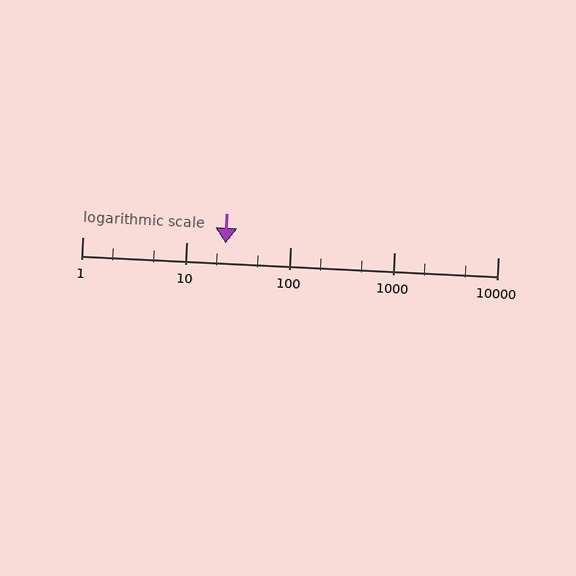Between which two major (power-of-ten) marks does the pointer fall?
The pointer is between 10 and 100.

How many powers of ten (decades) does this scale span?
The scale spans 4 decades, from 1 to 10000.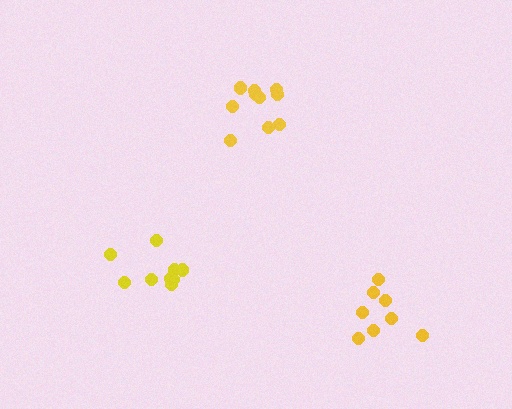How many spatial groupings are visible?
There are 3 spatial groupings.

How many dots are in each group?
Group 1: 10 dots, Group 2: 8 dots, Group 3: 9 dots (27 total).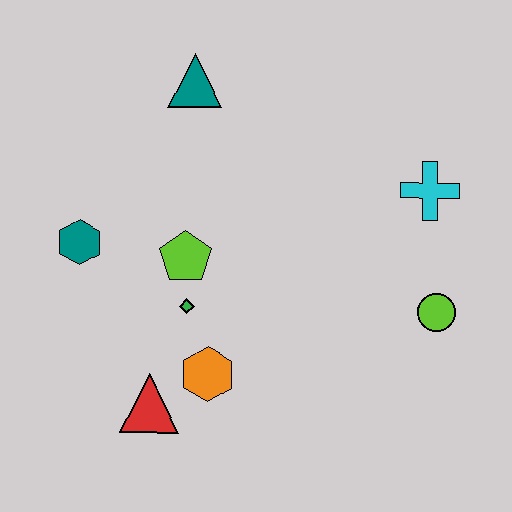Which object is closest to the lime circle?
The cyan cross is closest to the lime circle.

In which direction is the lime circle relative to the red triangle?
The lime circle is to the right of the red triangle.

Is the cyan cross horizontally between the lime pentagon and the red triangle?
No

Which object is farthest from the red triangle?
The cyan cross is farthest from the red triangle.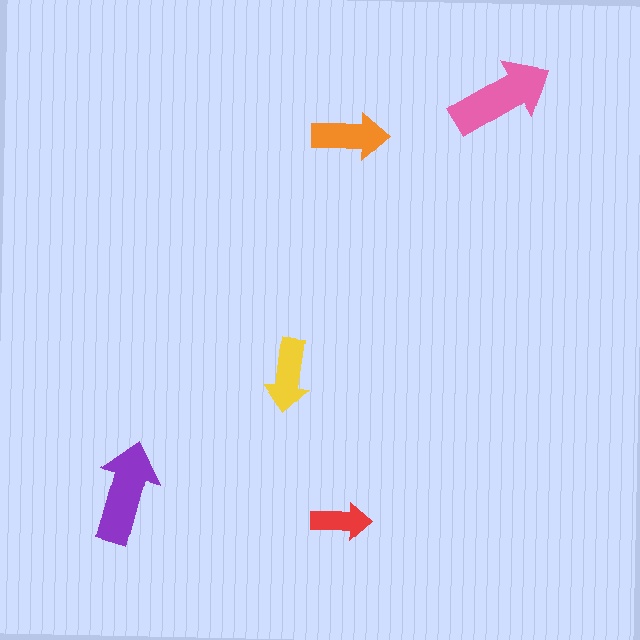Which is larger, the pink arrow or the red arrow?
The pink one.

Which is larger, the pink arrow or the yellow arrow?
The pink one.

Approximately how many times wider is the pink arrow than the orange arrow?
About 1.5 times wider.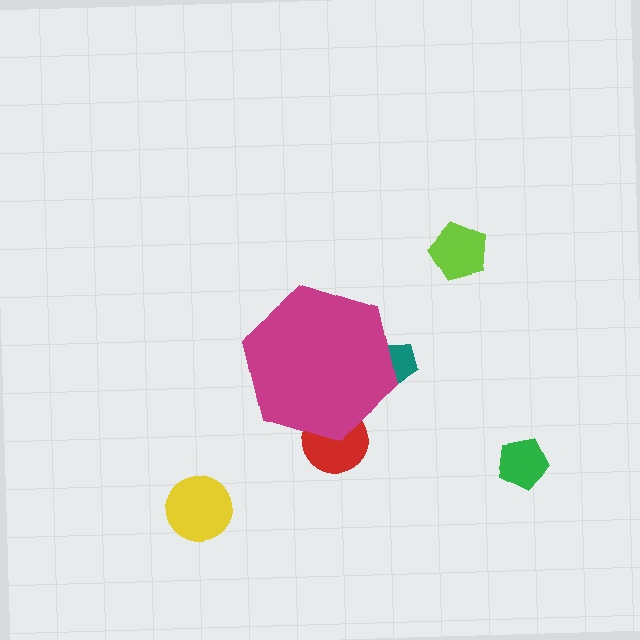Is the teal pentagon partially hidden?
Yes, the teal pentagon is partially hidden behind the magenta hexagon.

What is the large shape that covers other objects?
A magenta hexagon.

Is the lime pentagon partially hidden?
No, the lime pentagon is fully visible.